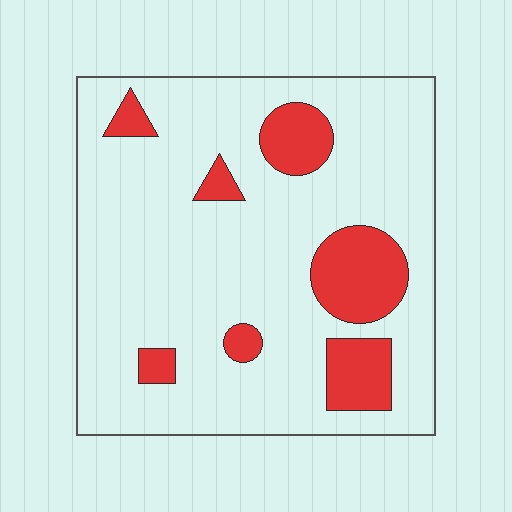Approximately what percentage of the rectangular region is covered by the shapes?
Approximately 15%.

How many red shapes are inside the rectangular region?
7.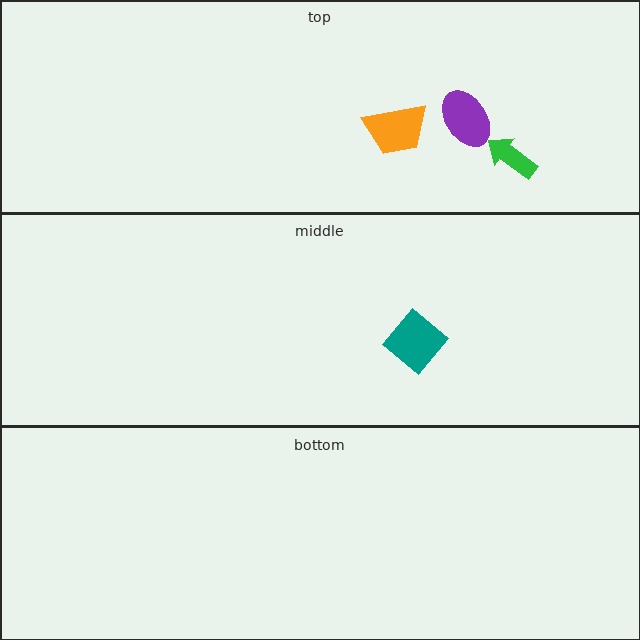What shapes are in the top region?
The green arrow, the orange trapezoid, the purple ellipse.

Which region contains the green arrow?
The top region.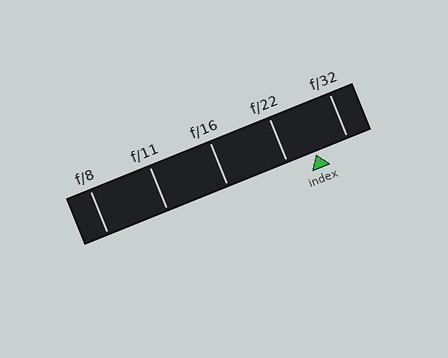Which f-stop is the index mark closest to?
The index mark is closest to f/22.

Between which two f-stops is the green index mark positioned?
The index mark is between f/22 and f/32.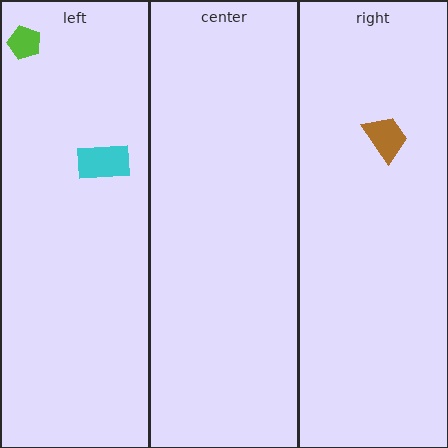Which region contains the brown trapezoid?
The right region.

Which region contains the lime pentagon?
The left region.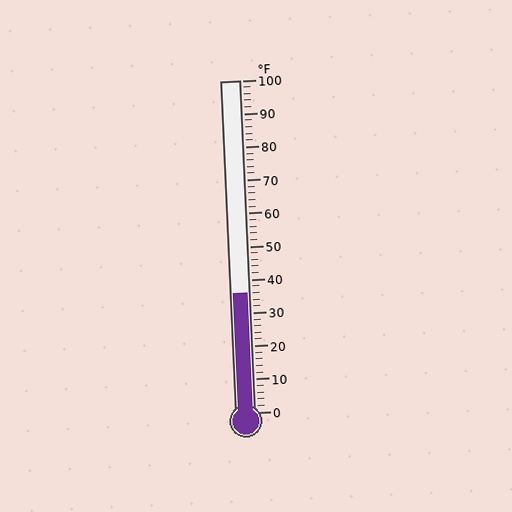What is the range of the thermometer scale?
The thermometer scale ranges from 0°F to 100°F.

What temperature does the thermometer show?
The thermometer shows approximately 36°F.